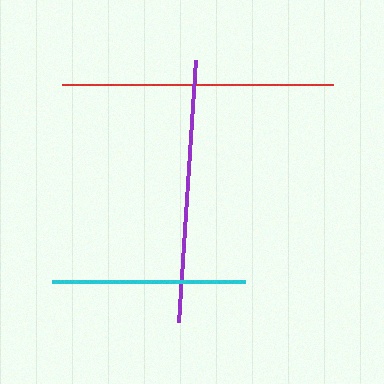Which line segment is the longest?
The red line is the longest at approximately 271 pixels.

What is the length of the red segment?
The red segment is approximately 271 pixels long.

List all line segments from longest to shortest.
From longest to shortest: red, purple, cyan.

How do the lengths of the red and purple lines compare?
The red and purple lines are approximately the same length.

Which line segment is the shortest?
The cyan line is the shortest at approximately 193 pixels.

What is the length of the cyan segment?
The cyan segment is approximately 193 pixels long.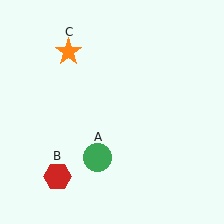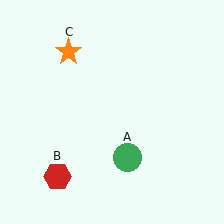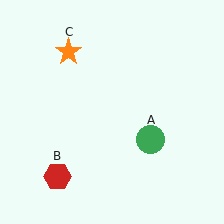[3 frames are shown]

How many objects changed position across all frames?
1 object changed position: green circle (object A).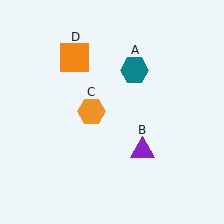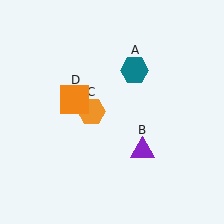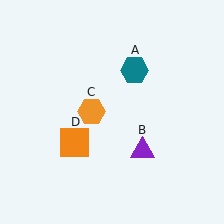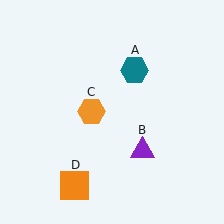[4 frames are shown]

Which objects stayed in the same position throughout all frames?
Teal hexagon (object A) and purple triangle (object B) and orange hexagon (object C) remained stationary.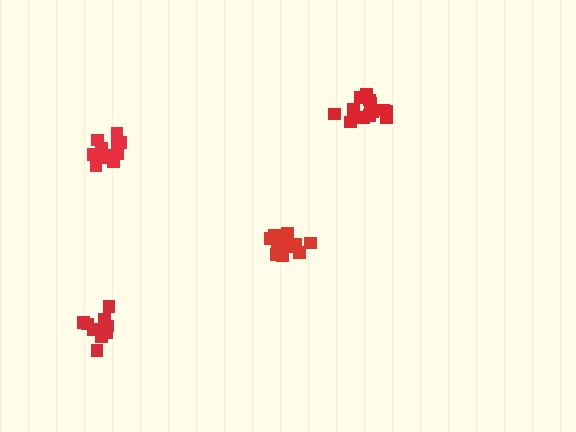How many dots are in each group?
Group 1: 13 dots, Group 2: 12 dots, Group 3: 12 dots, Group 4: 11 dots (48 total).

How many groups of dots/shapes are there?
There are 4 groups.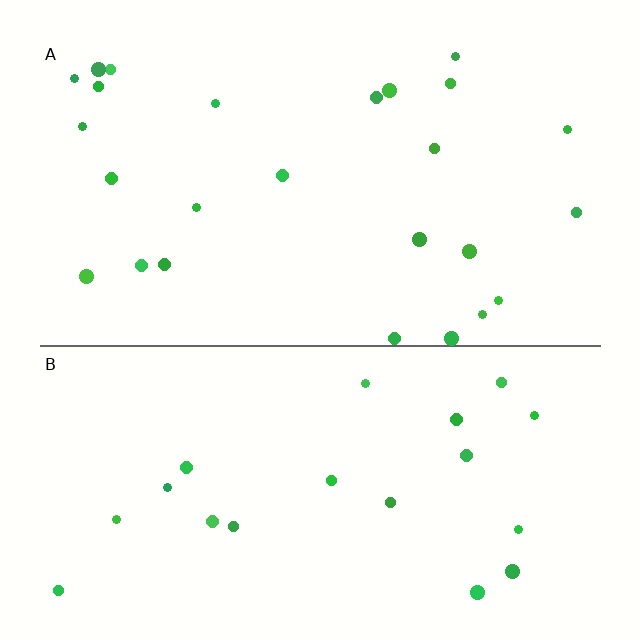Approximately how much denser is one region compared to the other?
Approximately 1.3× — region A over region B.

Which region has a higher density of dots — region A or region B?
A (the top).